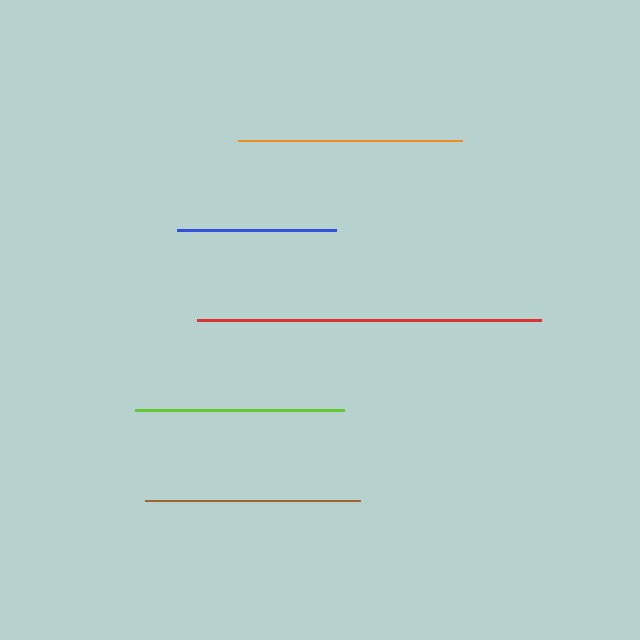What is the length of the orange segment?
The orange segment is approximately 224 pixels long.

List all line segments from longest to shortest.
From longest to shortest: red, orange, brown, lime, blue.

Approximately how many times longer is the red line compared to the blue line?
The red line is approximately 2.2 times the length of the blue line.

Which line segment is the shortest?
The blue line is the shortest at approximately 159 pixels.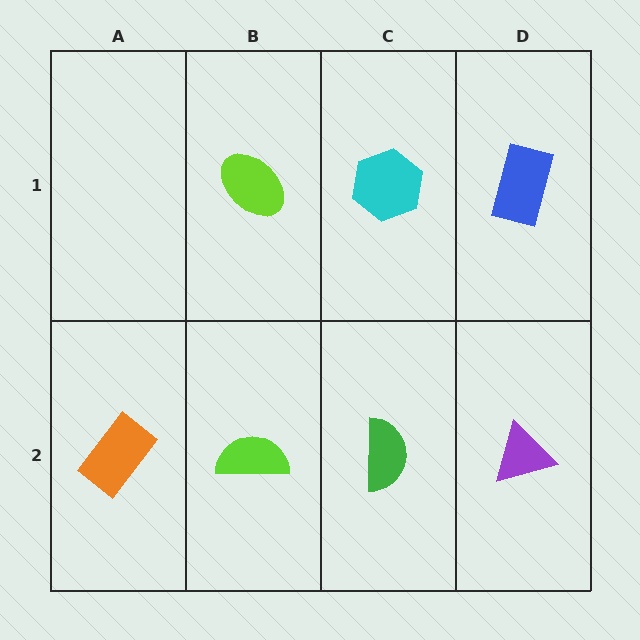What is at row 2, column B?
A lime semicircle.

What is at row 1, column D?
A blue rectangle.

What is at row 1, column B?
A lime ellipse.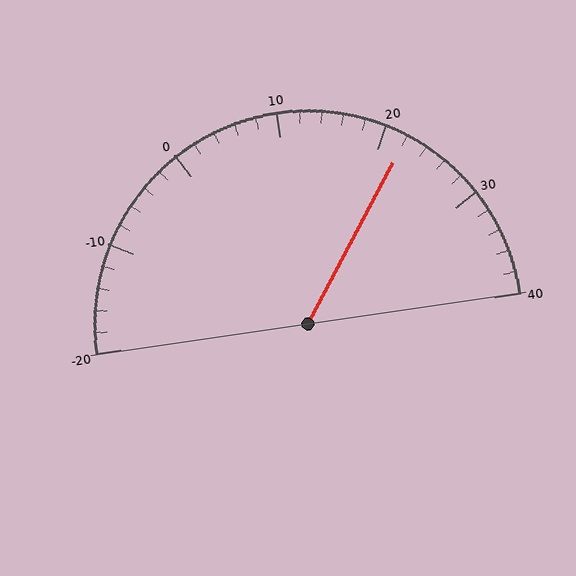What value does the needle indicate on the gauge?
The needle indicates approximately 22.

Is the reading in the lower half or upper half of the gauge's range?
The reading is in the upper half of the range (-20 to 40).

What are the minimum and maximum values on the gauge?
The gauge ranges from -20 to 40.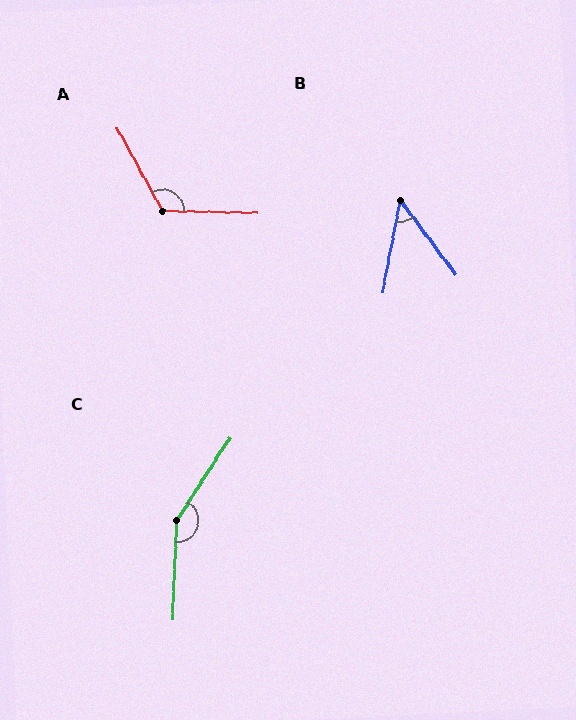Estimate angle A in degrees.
Approximately 120 degrees.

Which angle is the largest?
C, at approximately 150 degrees.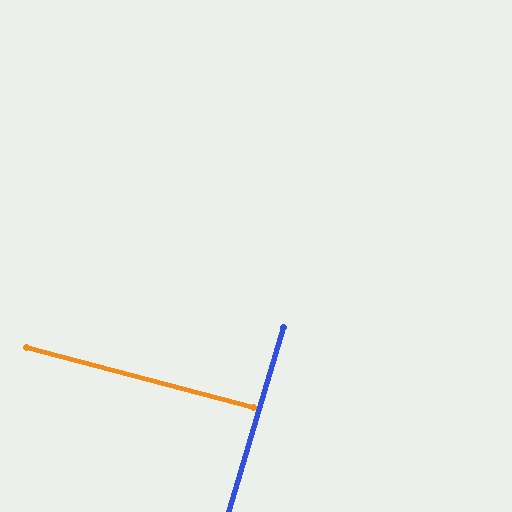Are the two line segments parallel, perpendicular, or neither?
Perpendicular — they meet at approximately 88°.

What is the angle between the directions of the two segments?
Approximately 88 degrees.